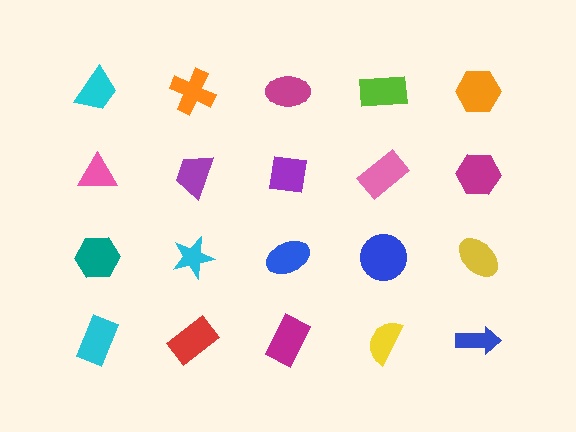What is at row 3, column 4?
A blue circle.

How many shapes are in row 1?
5 shapes.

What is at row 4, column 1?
A cyan rectangle.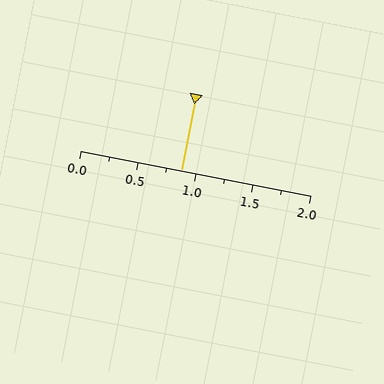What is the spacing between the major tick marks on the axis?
The major ticks are spaced 0.5 apart.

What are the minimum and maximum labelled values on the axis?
The axis runs from 0.0 to 2.0.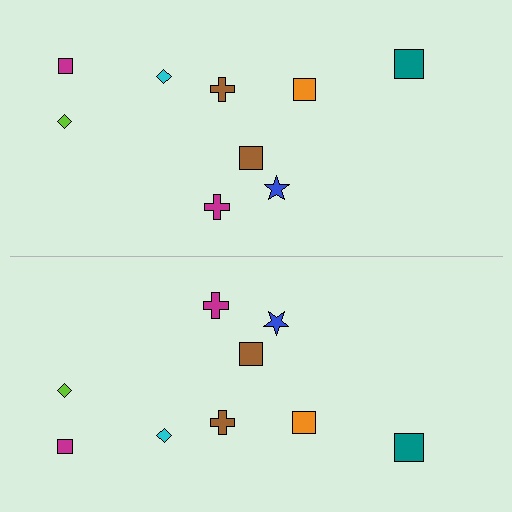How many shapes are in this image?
There are 18 shapes in this image.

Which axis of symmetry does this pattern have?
The pattern has a horizontal axis of symmetry running through the center of the image.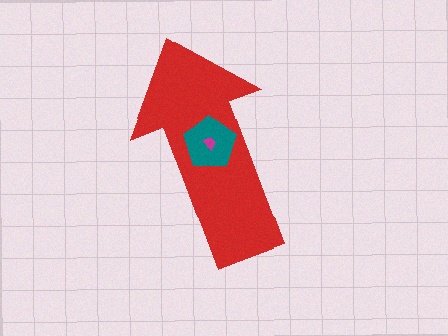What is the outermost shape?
The red arrow.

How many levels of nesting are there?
3.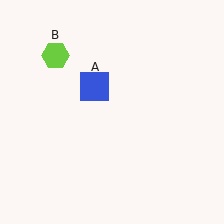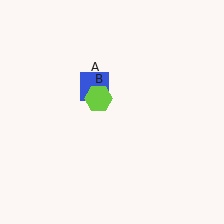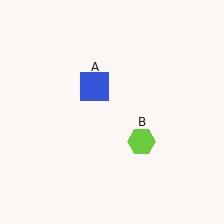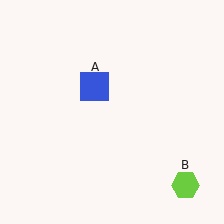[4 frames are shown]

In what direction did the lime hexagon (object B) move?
The lime hexagon (object B) moved down and to the right.